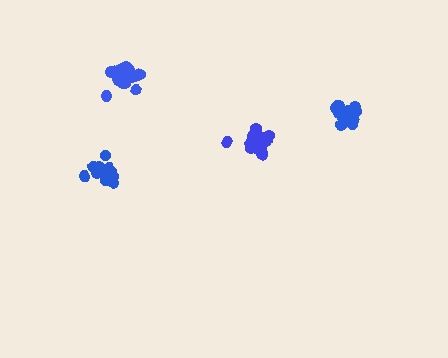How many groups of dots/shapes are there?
There are 4 groups.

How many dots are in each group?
Group 1: 20 dots, Group 2: 17 dots, Group 3: 19 dots, Group 4: 19 dots (75 total).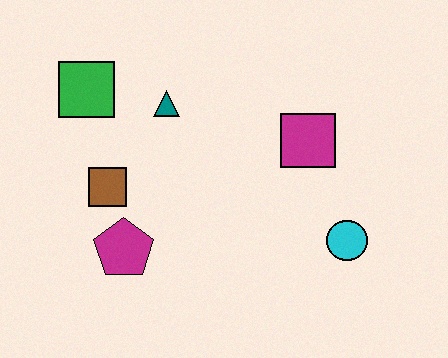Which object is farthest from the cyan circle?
The green square is farthest from the cyan circle.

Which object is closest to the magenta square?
The cyan circle is closest to the magenta square.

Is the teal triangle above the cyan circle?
Yes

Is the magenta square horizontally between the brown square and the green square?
No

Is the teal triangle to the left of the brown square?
No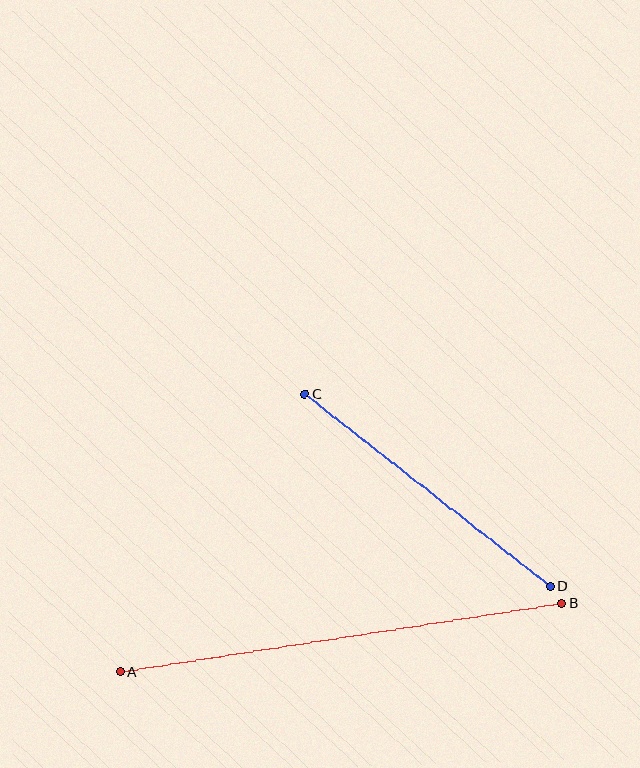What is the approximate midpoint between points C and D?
The midpoint is at approximately (428, 490) pixels.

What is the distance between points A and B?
The distance is approximately 447 pixels.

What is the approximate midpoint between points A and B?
The midpoint is at approximately (341, 638) pixels.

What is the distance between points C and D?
The distance is approximately 312 pixels.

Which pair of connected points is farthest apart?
Points A and B are farthest apart.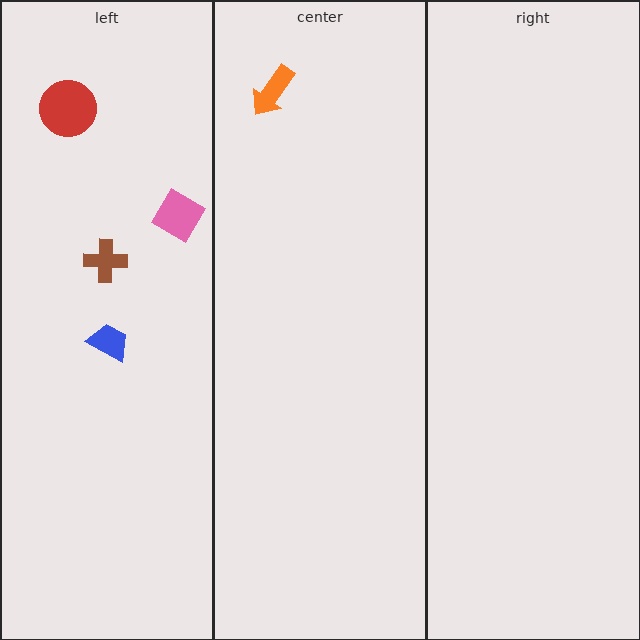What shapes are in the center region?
The orange arrow.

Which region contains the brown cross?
The left region.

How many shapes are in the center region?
1.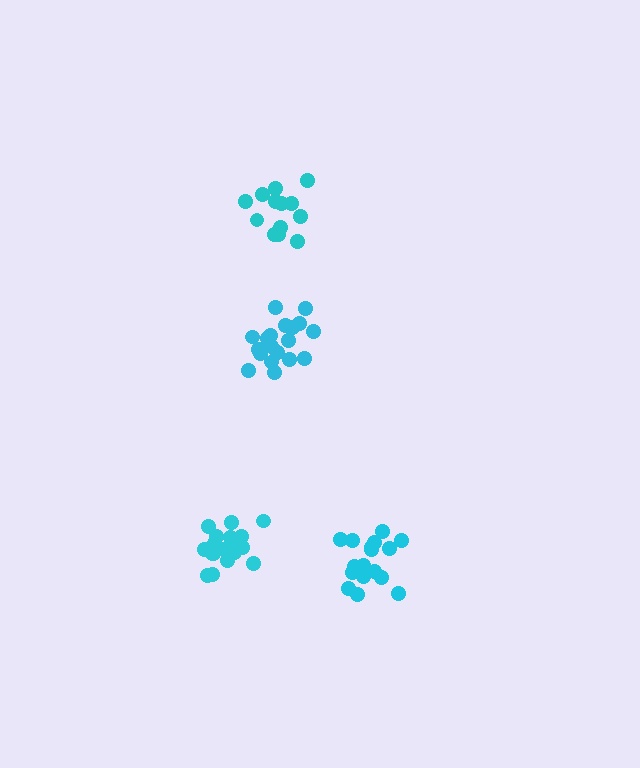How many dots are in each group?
Group 1: 19 dots, Group 2: 17 dots, Group 3: 19 dots, Group 4: 13 dots (68 total).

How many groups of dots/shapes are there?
There are 4 groups.